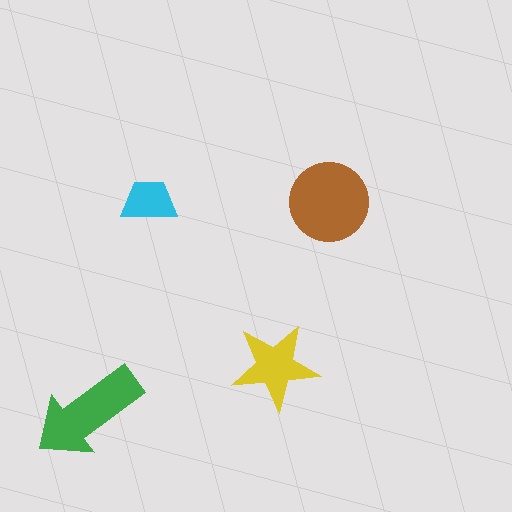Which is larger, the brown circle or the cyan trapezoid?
The brown circle.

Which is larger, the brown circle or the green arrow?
The brown circle.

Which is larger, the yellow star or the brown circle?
The brown circle.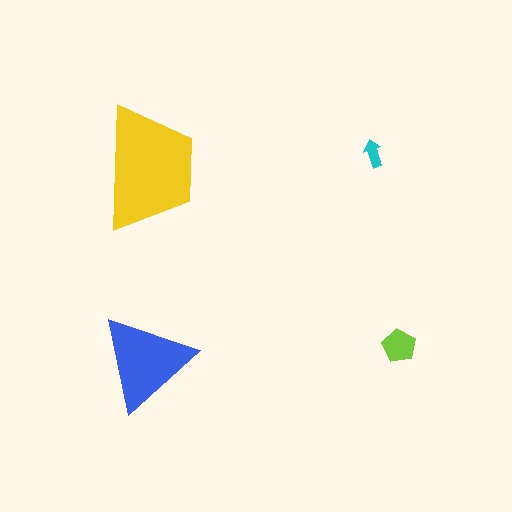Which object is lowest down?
The blue triangle is bottommost.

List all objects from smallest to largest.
The cyan arrow, the lime pentagon, the blue triangle, the yellow trapezoid.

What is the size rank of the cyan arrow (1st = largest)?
4th.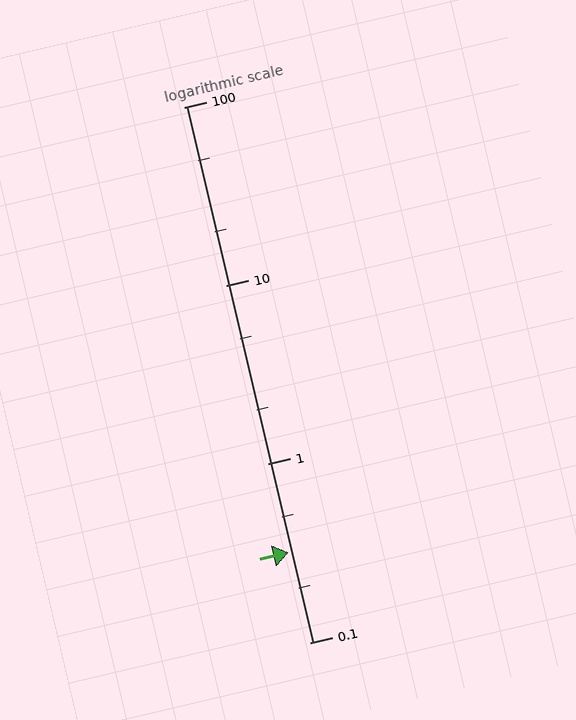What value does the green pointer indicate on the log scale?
The pointer indicates approximately 0.32.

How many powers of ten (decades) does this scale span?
The scale spans 3 decades, from 0.1 to 100.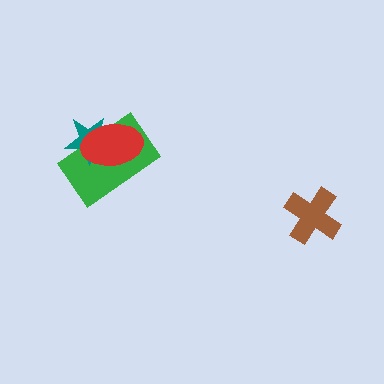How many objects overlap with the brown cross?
0 objects overlap with the brown cross.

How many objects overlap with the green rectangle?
2 objects overlap with the green rectangle.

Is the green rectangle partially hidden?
Yes, it is partially covered by another shape.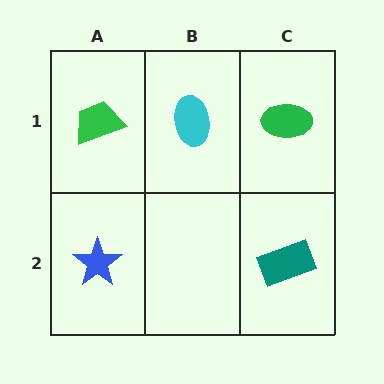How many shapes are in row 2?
2 shapes.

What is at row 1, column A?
A green trapezoid.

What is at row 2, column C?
A teal rectangle.